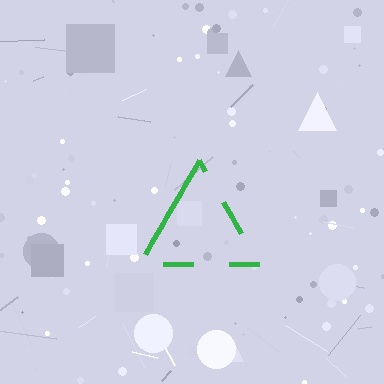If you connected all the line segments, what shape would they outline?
They would outline a triangle.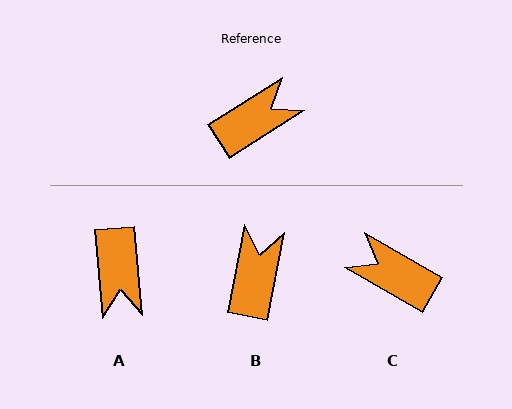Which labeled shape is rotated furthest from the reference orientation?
C, about 118 degrees away.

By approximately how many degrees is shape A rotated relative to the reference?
Approximately 117 degrees clockwise.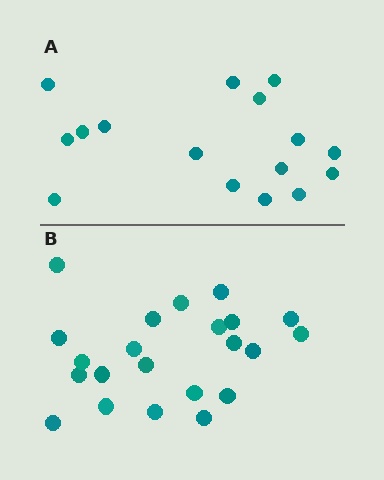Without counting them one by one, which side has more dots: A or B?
Region B (the bottom region) has more dots.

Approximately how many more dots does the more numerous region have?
Region B has about 6 more dots than region A.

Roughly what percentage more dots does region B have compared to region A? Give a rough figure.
About 40% more.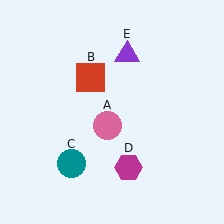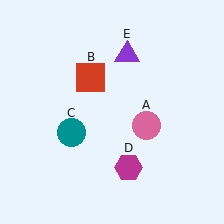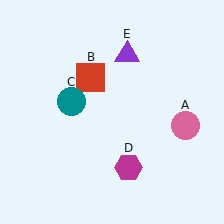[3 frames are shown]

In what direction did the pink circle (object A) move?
The pink circle (object A) moved right.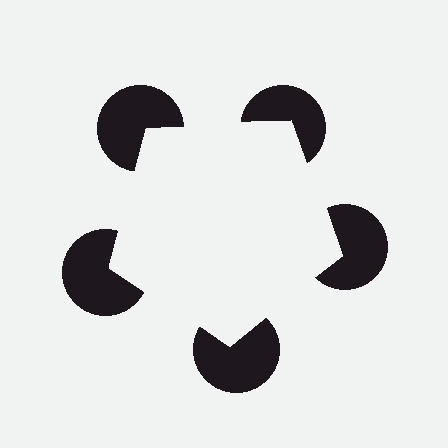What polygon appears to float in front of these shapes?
An illusory pentagon — its edges are inferred from the aligned wedge cuts in the pac-man discs, not physically drawn.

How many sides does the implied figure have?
5 sides.